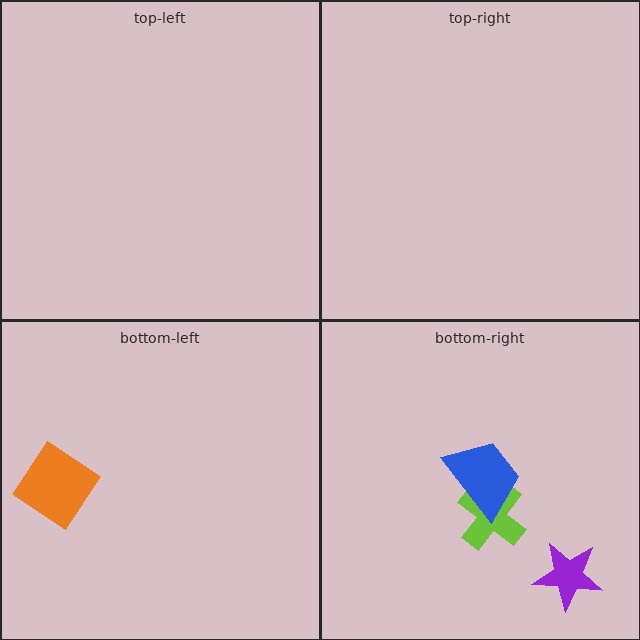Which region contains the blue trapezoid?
The bottom-right region.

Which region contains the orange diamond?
The bottom-left region.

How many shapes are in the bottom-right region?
3.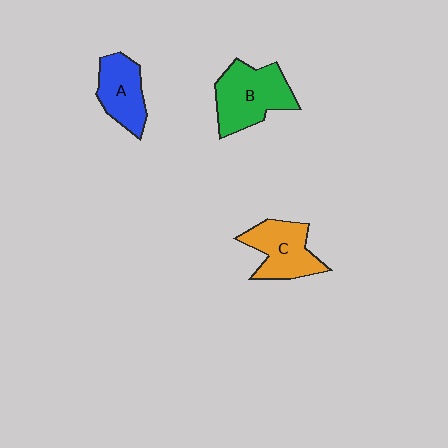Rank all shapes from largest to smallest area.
From largest to smallest: B (green), C (orange), A (blue).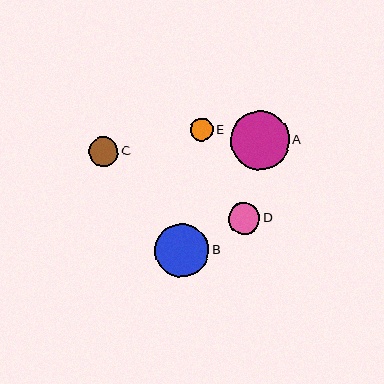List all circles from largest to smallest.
From largest to smallest: A, B, D, C, E.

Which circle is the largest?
Circle A is the largest with a size of approximately 59 pixels.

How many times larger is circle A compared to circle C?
Circle A is approximately 2.0 times the size of circle C.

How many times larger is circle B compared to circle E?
Circle B is approximately 2.4 times the size of circle E.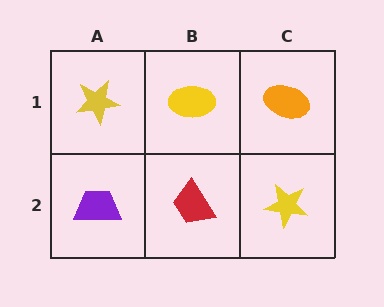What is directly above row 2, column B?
A yellow ellipse.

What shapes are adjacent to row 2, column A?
A yellow star (row 1, column A), a red trapezoid (row 2, column B).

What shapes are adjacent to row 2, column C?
An orange ellipse (row 1, column C), a red trapezoid (row 2, column B).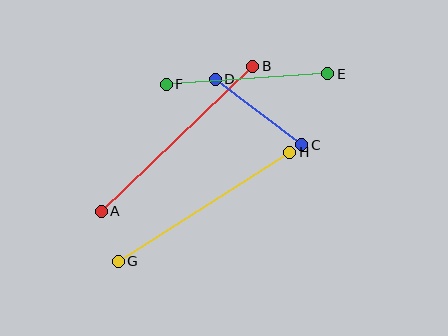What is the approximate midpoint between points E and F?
The midpoint is at approximately (247, 79) pixels.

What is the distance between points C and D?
The distance is approximately 108 pixels.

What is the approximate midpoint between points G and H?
The midpoint is at approximately (204, 207) pixels.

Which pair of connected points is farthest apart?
Points A and B are farthest apart.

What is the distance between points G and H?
The distance is approximately 203 pixels.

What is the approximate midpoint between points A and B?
The midpoint is at approximately (177, 139) pixels.